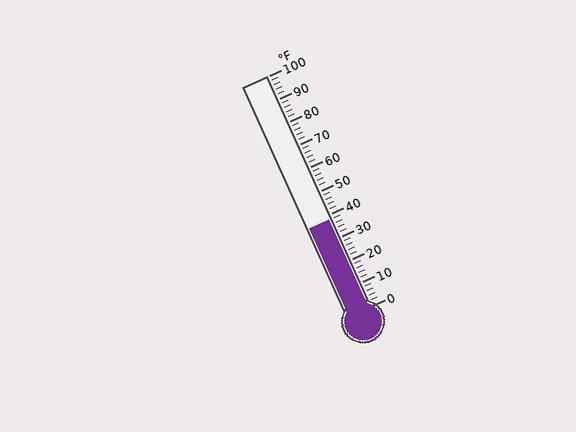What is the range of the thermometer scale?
The thermometer scale ranges from 0°F to 100°F.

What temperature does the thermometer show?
The thermometer shows approximately 38°F.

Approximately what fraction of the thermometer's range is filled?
The thermometer is filled to approximately 40% of its range.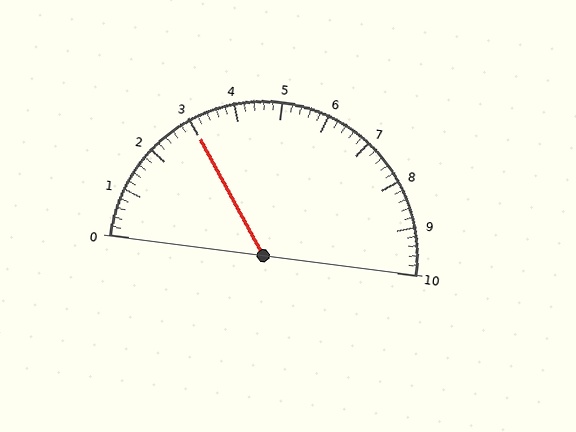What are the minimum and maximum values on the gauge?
The gauge ranges from 0 to 10.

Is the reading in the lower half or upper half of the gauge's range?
The reading is in the lower half of the range (0 to 10).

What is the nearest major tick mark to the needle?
The nearest major tick mark is 3.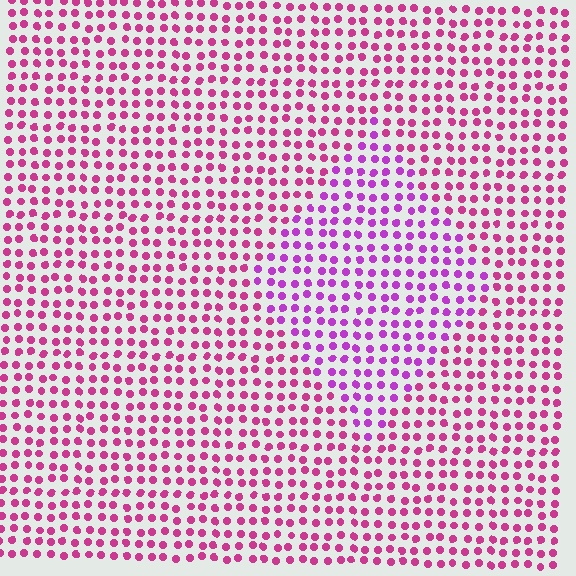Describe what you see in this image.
The image is filled with small magenta elements in a uniform arrangement. A diamond-shaped region is visible where the elements are tinted to a slightly different hue, forming a subtle color boundary.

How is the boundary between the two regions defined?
The boundary is defined purely by a slight shift in hue (about 30 degrees). Spacing, size, and orientation are identical on both sides.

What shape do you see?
I see a diamond.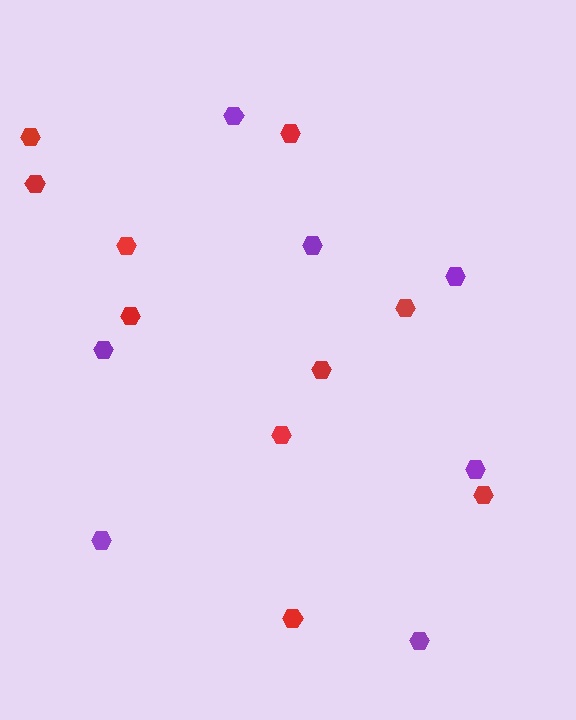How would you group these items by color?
There are 2 groups: one group of purple hexagons (7) and one group of red hexagons (10).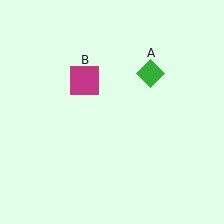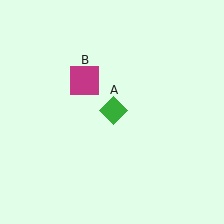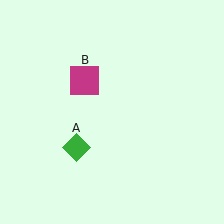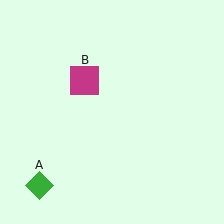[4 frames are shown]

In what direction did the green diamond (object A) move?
The green diamond (object A) moved down and to the left.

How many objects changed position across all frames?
1 object changed position: green diamond (object A).